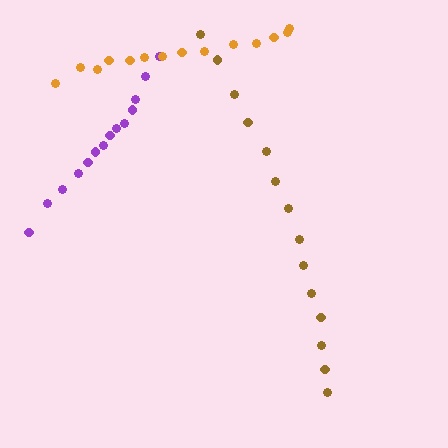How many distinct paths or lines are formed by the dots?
There are 3 distinct paths.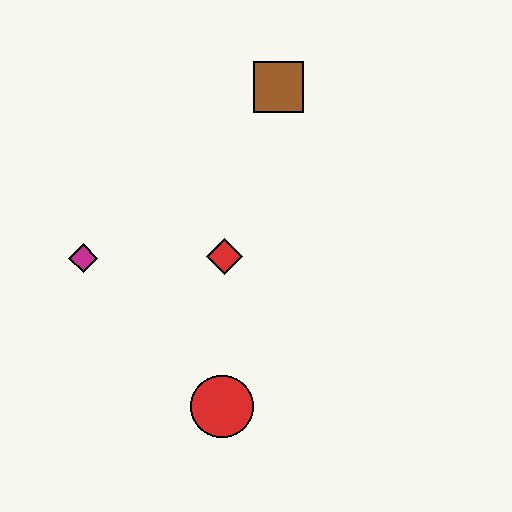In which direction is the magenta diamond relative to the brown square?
The magenta diamond is to the left of the brown square.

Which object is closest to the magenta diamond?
The red diamond is closest to the magenta diamond.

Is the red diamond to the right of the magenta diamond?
Yes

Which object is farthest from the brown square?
The red circle is farthest from the brown square.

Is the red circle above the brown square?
No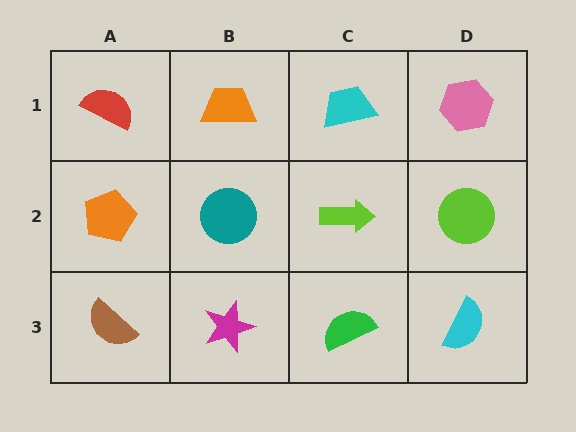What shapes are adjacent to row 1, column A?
An orange pentagon (row 2, column A), an orange trapezoid (row 1, column B).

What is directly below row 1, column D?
A lime circle.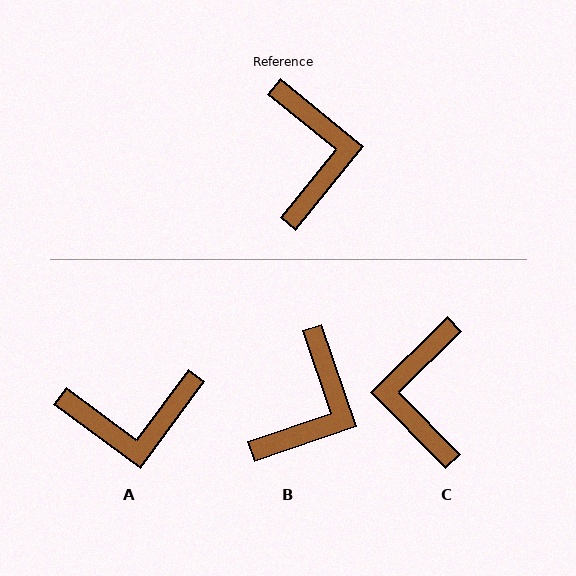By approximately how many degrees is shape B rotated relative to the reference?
Approximately 32 degrees clockwise.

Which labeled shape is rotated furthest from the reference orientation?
C, about 174 degrees away.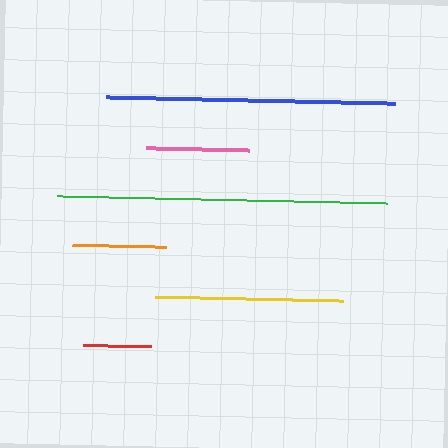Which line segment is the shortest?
The red line is the shortest at approximately 68 pixels.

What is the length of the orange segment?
The orange segment is approximately 94 pixels long.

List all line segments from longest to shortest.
From longest to shortest: green, blue, yellow, pink, orange, red.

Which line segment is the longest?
The green line is the longest at approximately 331 pixels.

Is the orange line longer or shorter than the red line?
The orange line is longer than the red line.